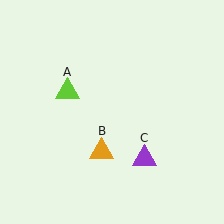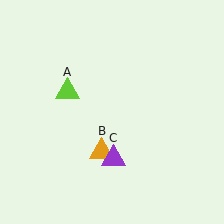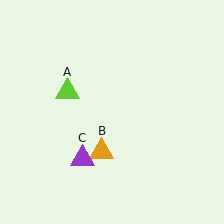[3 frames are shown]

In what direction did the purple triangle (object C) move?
The purple triangle (object C) moved left.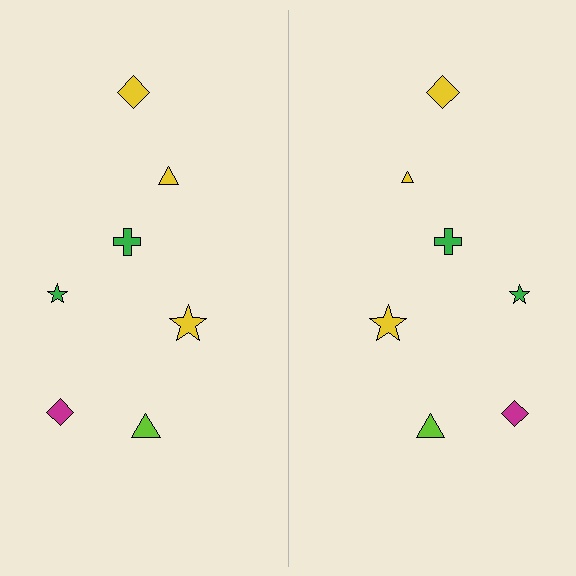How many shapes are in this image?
There are 14 shapes in this image.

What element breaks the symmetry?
The yellow triangle on the right side has a different size than its mirror counterpart.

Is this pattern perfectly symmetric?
No, the pattern is not perfectly symmetric. The yellow triangle on the right side has a different size than its mirror counterpart.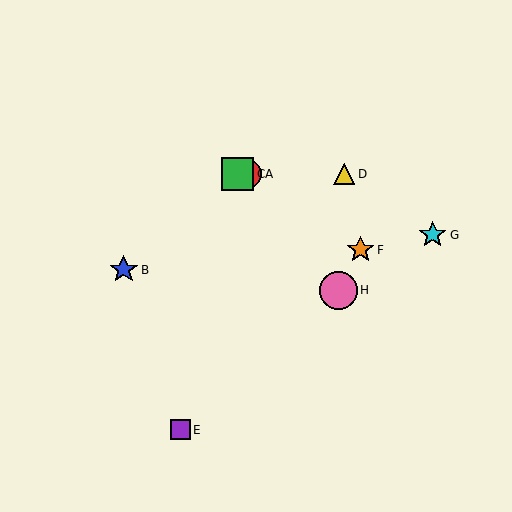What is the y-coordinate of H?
Object H is at y≈290.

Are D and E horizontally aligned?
No, D is at y≈174 and E is at y≈430.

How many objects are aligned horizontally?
3 objects (A, C, D) are aligned horizontally.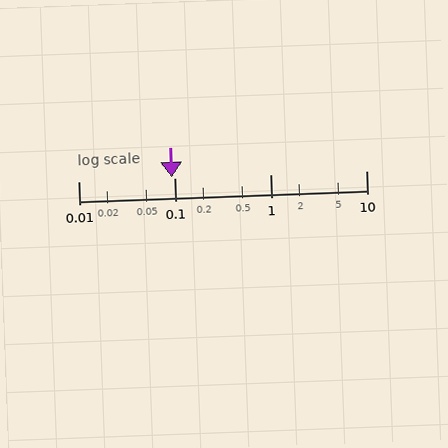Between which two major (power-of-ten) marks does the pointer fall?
The pointer is between 0.01 and 0.1.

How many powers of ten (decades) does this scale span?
The scale spans 3 decades, from 0.01 to 10.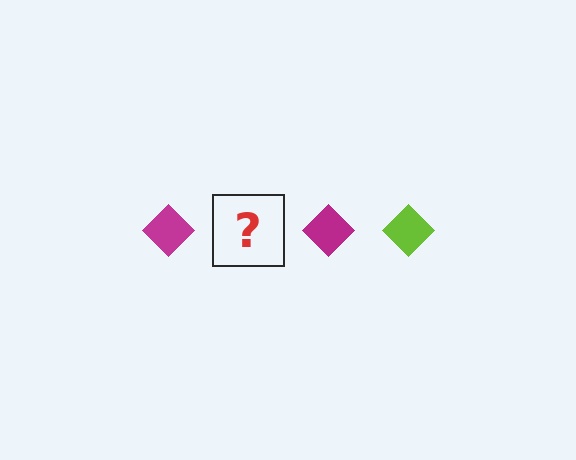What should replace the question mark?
The question mark should be replaced with a lime diamond.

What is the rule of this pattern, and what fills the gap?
The rule is that the pattern cycles through magenta, lime diamonds. The gap should be filled with a lime diamond.